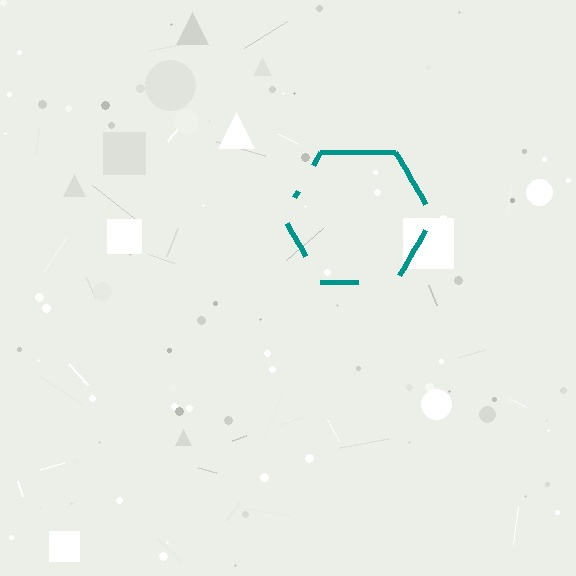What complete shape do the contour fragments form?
The contour fragments form a hexagon.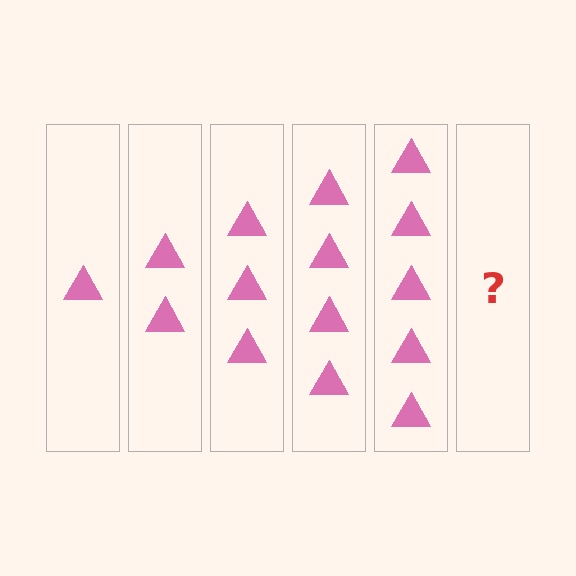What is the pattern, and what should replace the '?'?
The pattern is that each step adds one more triangle. The '?' should be 6 triangles.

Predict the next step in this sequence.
The next step is 6 triangles.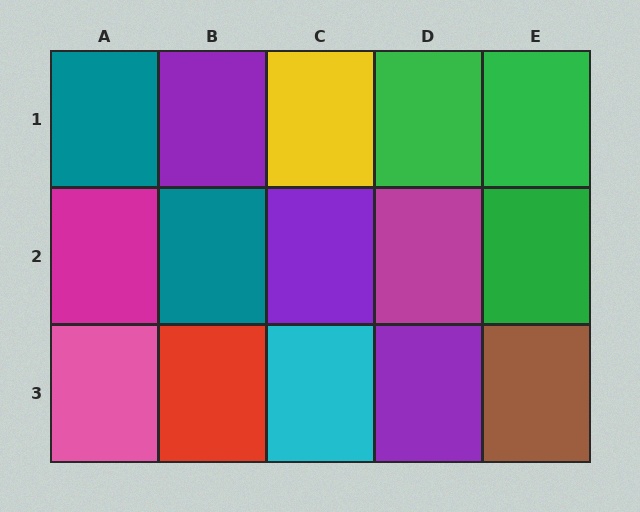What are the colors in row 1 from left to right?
Teal, purple, yellow, green, green.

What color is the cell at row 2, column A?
Magenta.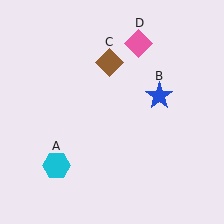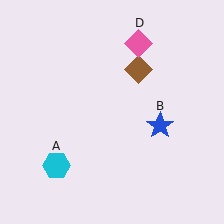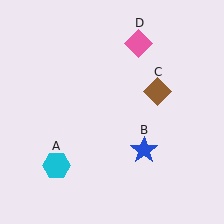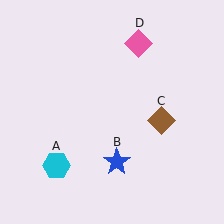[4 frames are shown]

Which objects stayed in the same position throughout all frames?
Cyan hexagon (object A) and pink diamond (object D) remained stationary.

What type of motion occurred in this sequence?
The blue star (object B), brown diamond (object C) rotated clockwise around the center of the scene.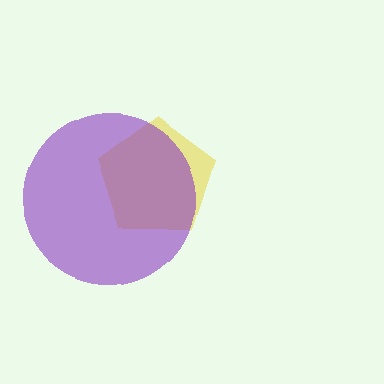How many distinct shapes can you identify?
There are 2 distinct shapes: a yellow pentagon, a purple circle.